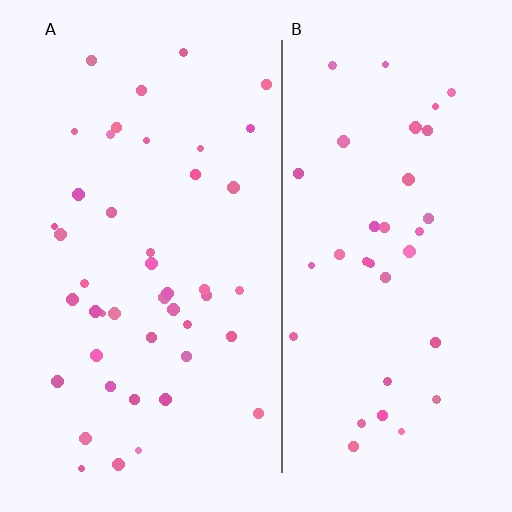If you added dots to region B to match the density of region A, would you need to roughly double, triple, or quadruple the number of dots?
Approximately double.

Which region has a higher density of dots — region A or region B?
A (the left).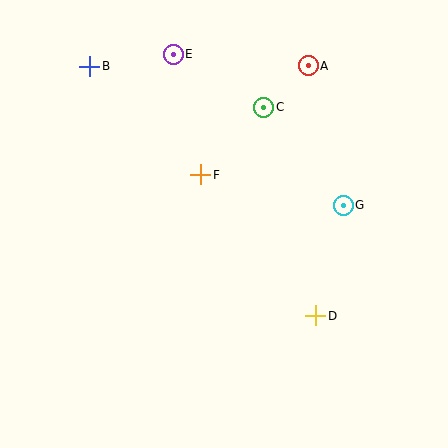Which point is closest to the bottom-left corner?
Point F is closest to the bottom-left corner.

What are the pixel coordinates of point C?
Point C is at (264, 107).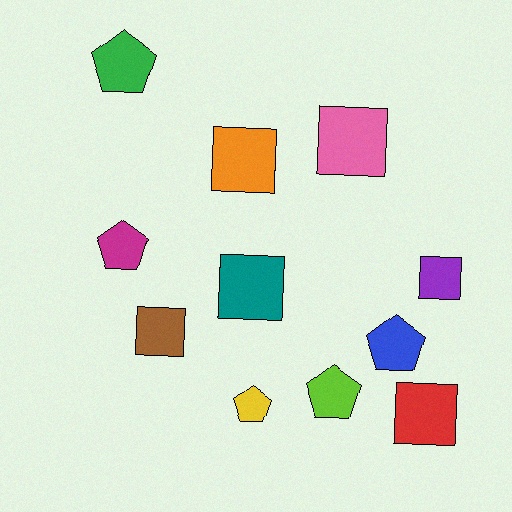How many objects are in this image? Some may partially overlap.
There are 11 objects.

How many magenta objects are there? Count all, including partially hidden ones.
There is 1 magenta object.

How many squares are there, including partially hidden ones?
There are 6 squares.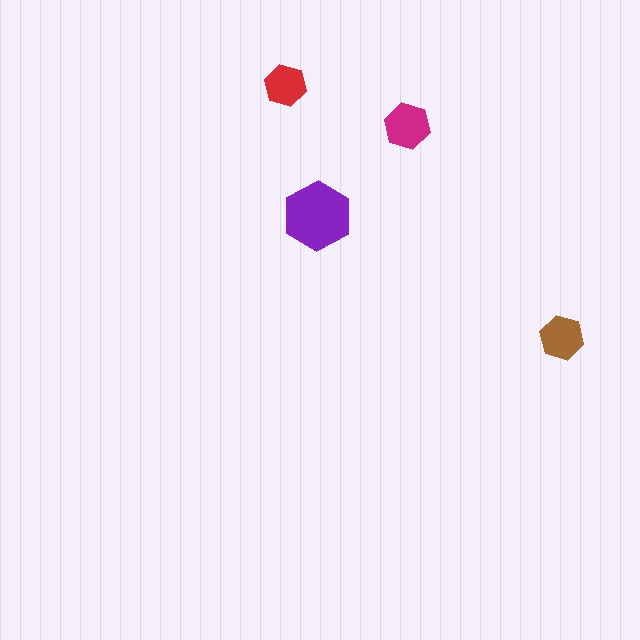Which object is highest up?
The red hexagon is topmost.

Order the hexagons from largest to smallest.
the purple one, the magenta one, the brown one, the red one.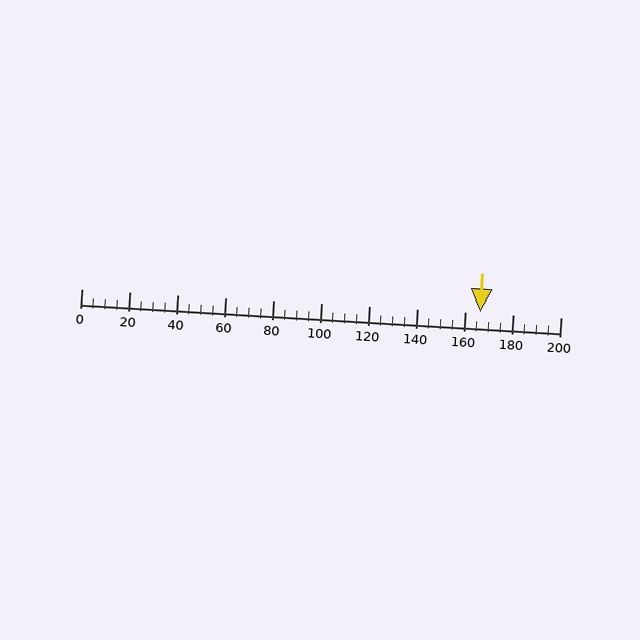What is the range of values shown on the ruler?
The ruler shows values from 0 to 200.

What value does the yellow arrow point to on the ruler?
The yellow arrow points to approximately 167.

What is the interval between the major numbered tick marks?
The major tick marks are spaced 20 units apart.